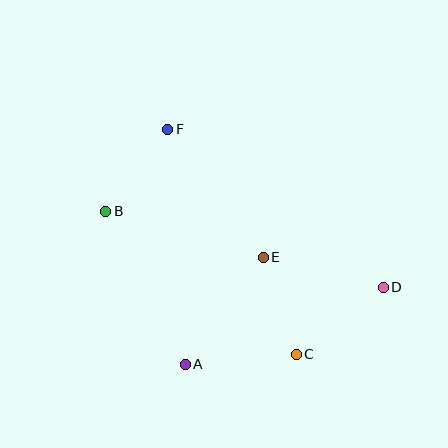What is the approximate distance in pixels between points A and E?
The distance between A and E is approximately 133 pixels.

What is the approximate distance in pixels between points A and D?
The distance between A and D is approximately 212 pixels.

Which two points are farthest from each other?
Points B and D are farthest from each other.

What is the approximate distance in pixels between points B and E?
The distance between B and E is approximately 164 pixels.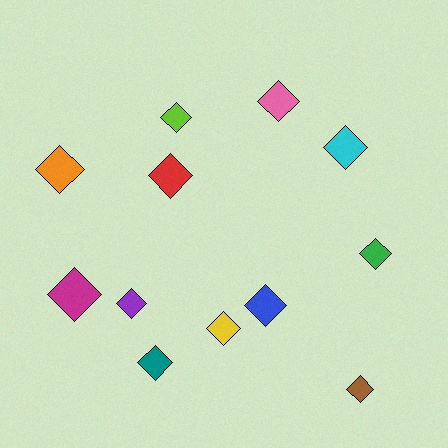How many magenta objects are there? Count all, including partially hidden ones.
There is 1 magenta object.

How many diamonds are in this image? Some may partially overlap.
There are 12 diamonds.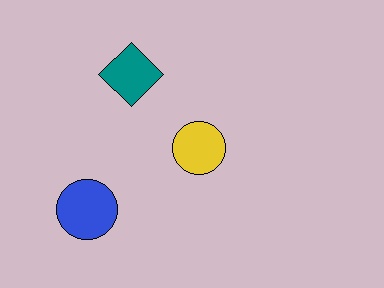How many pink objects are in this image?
There are no pink objects.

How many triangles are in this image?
There are no triangles.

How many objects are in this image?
There are 3 objects.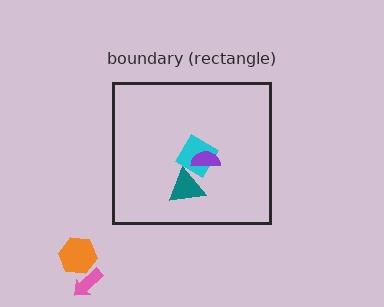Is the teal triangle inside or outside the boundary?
Inside.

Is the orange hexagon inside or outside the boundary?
Outside.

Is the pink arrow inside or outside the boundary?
Outside.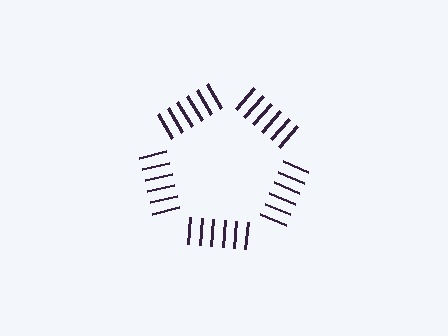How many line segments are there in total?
30 — 6 along each of the 5 edges.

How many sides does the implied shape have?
5 sides — the line-ends trace a pentagon.